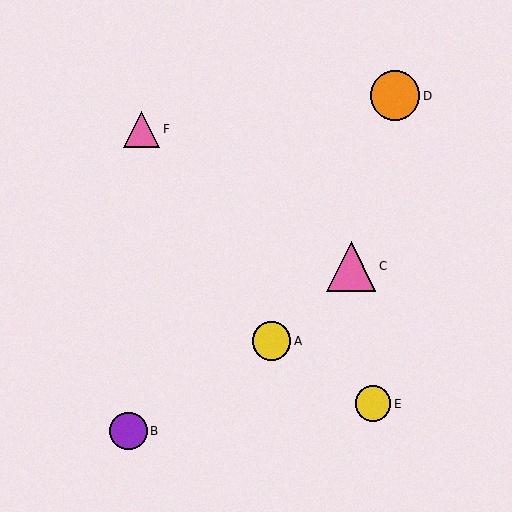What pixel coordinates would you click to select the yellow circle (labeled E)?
Click at (373, 404) to select the yellow circle E.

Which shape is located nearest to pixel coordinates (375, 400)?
The yellow circle (labeled E) at (373, 404) is nearest to that location.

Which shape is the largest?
The pink triangle (labeled C) is the largest.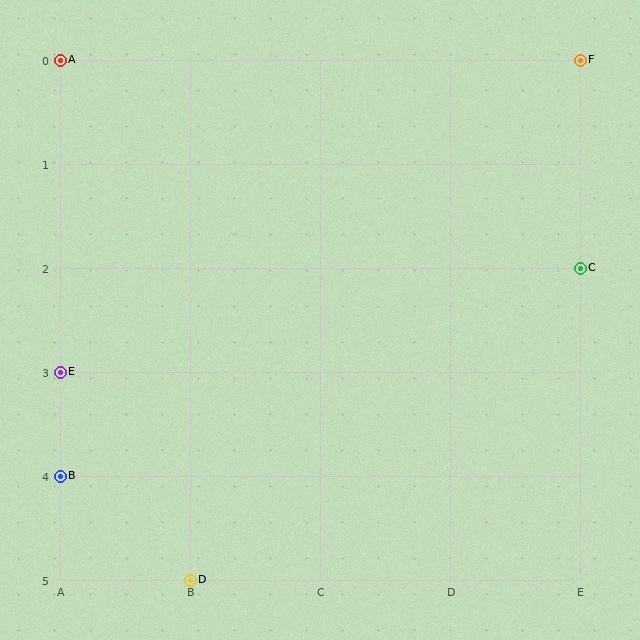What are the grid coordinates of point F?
Point F is at grid coordinates (E, 0).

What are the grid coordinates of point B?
Point B is at grid coordinates (A, 4).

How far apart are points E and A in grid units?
Points E and A are 3 rows apart.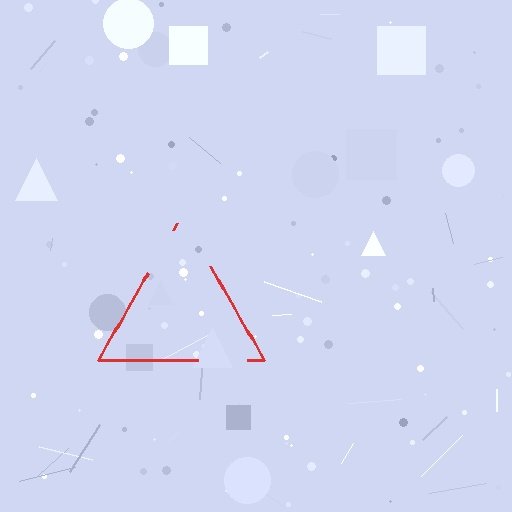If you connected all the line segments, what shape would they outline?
They would outline a triangle.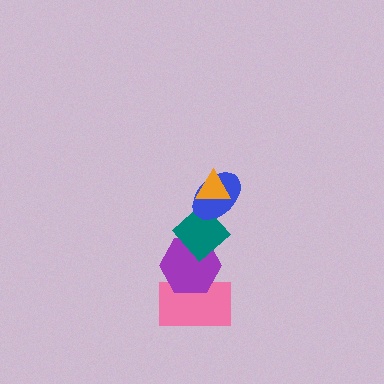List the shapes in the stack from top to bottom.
From top to bottom: the orange triangle, the blue ellipse, the teal diamond, the purple hexagon, the pink rectangle.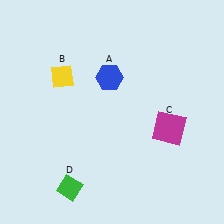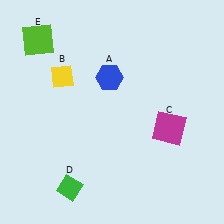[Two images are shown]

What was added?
A lime square (E) was added in Image 2.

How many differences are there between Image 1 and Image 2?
There is 1 difference between the two images.